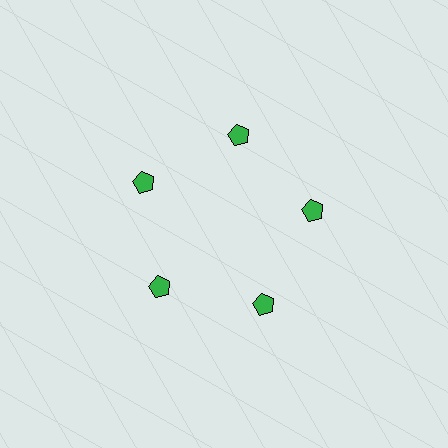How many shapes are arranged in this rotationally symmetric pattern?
There are 5 shapes, arranged in 5 groups of 1.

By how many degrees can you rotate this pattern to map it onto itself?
The pattern maps onto itself every 72 degrees of rotation.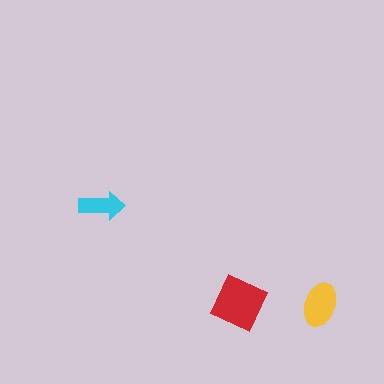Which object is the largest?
The red diamond.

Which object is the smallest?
The cyan arrow.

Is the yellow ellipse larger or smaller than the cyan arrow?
Larger.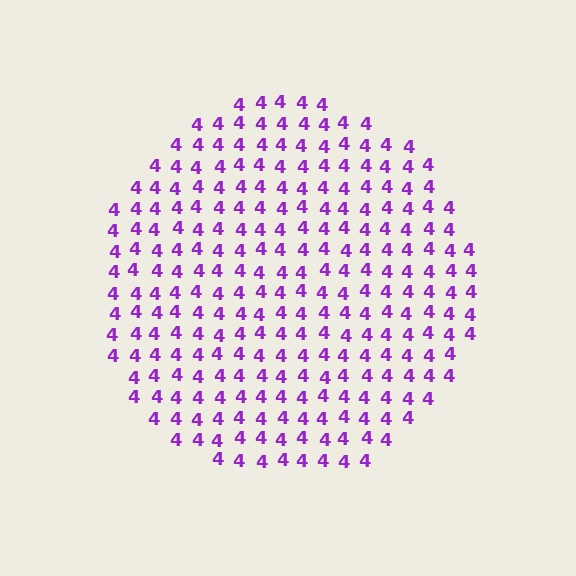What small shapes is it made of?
It is made of small digit 4's.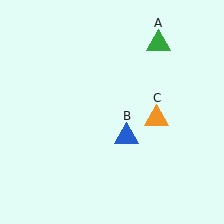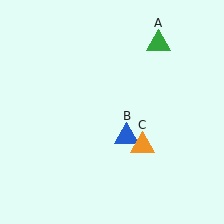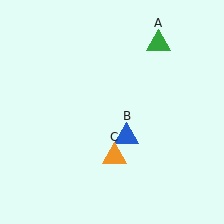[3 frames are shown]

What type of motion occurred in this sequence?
The orange triangle (object C) rotated clockwise around the center of the scene.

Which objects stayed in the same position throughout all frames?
Green triangle (object A) and blue triangle (object B) remained stationary.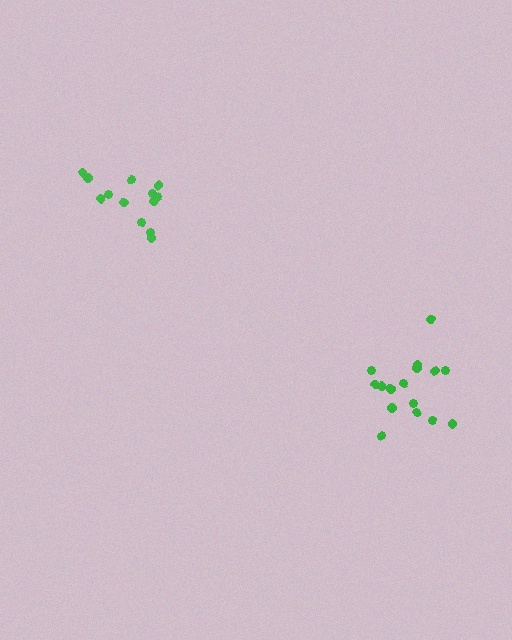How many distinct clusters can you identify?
There are 2 distinct clusters.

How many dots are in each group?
Group 1: 13 dots, Group 2: 16 dots (29 total).